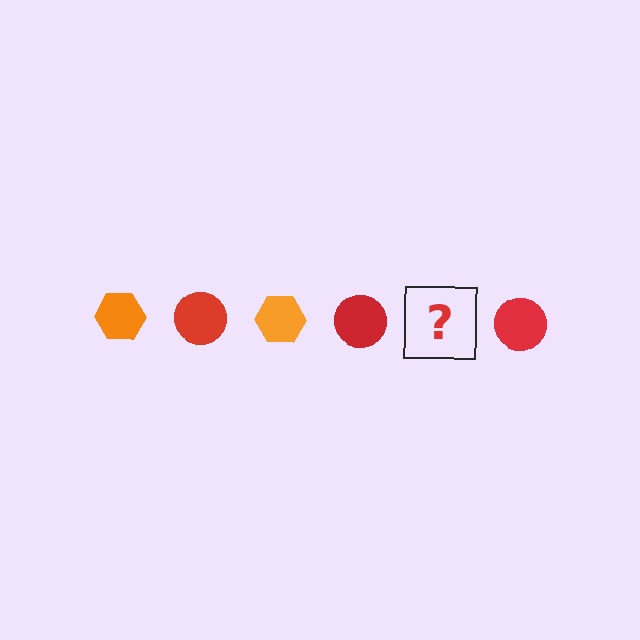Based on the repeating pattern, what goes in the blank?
The blank should be an orange hexagon.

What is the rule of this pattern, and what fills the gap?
The rule is that the pattern alternates between orange hexagon and red circle. The gap should be filled with an orange hexagon.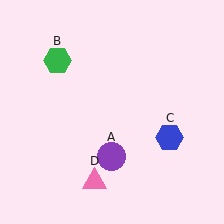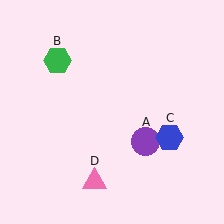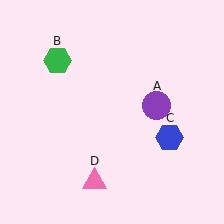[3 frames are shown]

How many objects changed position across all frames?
1 object changed position: purple circle (object A).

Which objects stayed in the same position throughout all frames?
Green hexagon (object B) and blue hexagon (object C) and pink triangle (object D) remained stationary.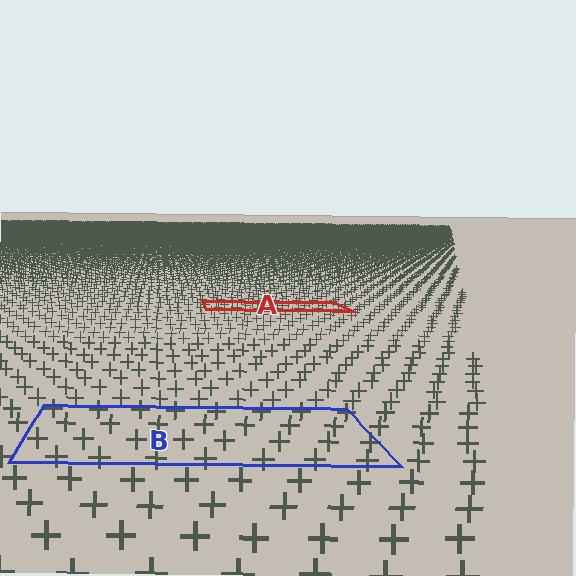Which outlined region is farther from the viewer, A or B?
Region A is farther from the viewer — the texture elements inside it appear smaller and more densely packed.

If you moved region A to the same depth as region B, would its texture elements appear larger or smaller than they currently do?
They would appear larger. At a closer depth, the same texture elements are projected at a bigger on-screen size.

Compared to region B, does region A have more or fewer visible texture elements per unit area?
Region A has more texture elements per unit area — they are packed more densely because it is farther away.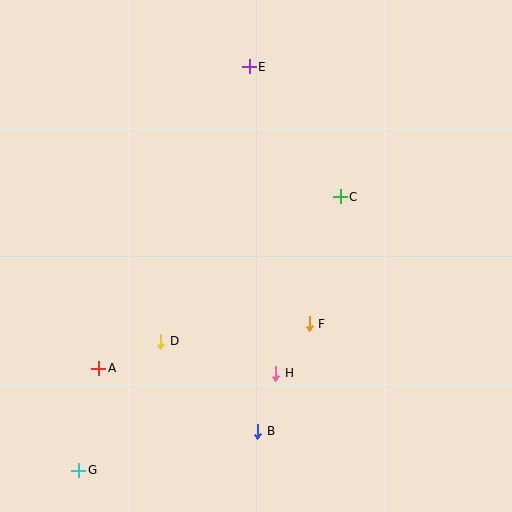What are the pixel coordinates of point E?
Point E is at (249, 67).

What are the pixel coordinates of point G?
Point G is at (79, 470).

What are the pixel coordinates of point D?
Point D is at (161, 341).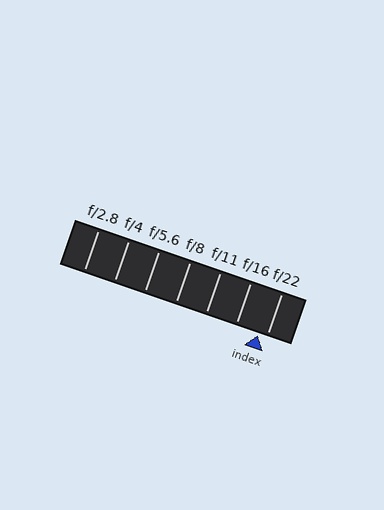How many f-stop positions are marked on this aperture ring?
There are 7 f-stop positions marked.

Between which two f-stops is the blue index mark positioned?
The index mark is between f/16 and f/22.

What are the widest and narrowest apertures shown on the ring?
The widest aperture shown is f/2.8 and the narrowest is f/22.